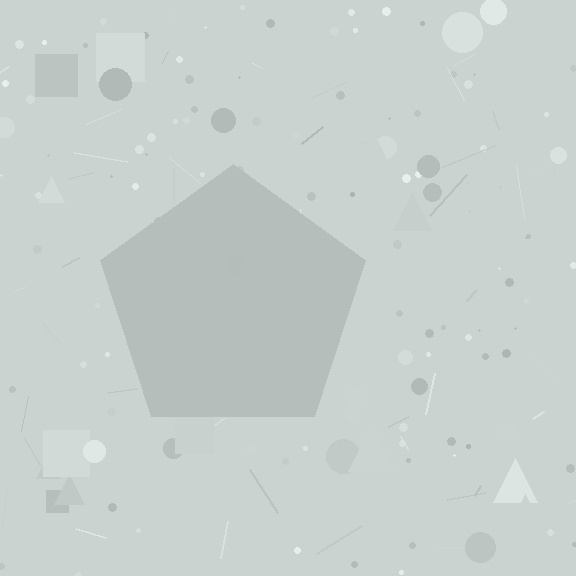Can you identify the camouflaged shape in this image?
The camouflaged shape is a pentagon.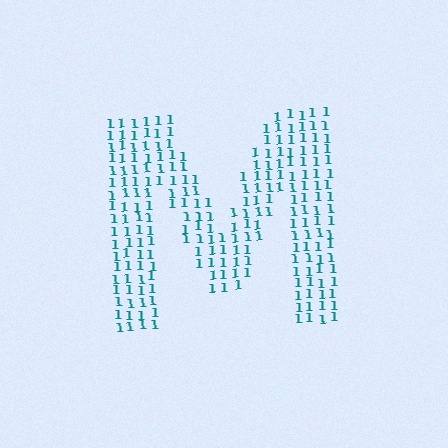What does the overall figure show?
The overall figure shows the letter M.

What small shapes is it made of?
It is made of small digit 1's.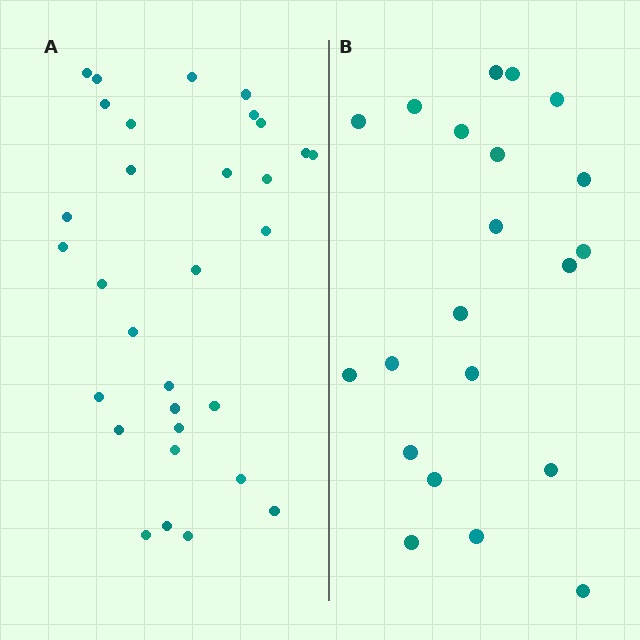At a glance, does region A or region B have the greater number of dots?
Region A (the left region) has more dots.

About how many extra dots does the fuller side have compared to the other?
Region A has roughly 10 or so more dots than region B.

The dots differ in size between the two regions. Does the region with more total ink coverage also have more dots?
No. Region B has more total ink coverage because its dots are larger, but region A actually contains more individual dots. Total area can be misleading — the number of items is what matters here.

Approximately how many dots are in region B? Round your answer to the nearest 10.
About 20 dots. (The exact count is 21, which rounds to 20.)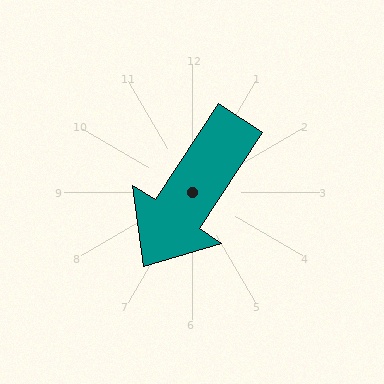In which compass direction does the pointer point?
Southwest.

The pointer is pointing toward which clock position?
Roughly 7 o'clock.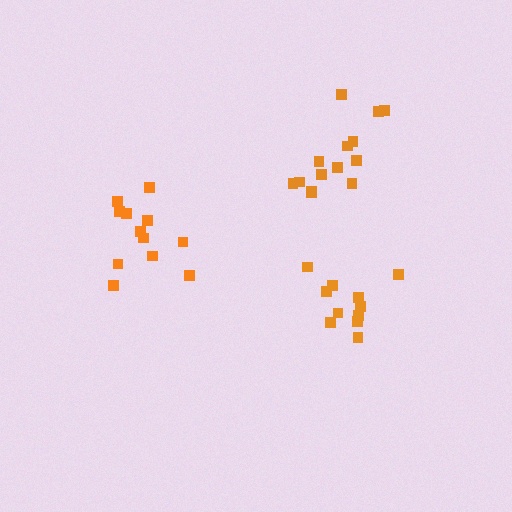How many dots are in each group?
Group 1: 14 dots, Group 2: 12 dots, Group 3: 11 dots (37 total).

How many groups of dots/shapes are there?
There are 3 groups.